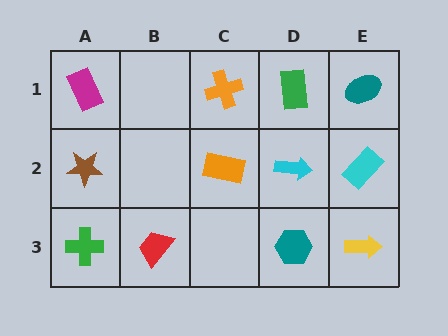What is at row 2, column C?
An orange rectangle.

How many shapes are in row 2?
4 shapes.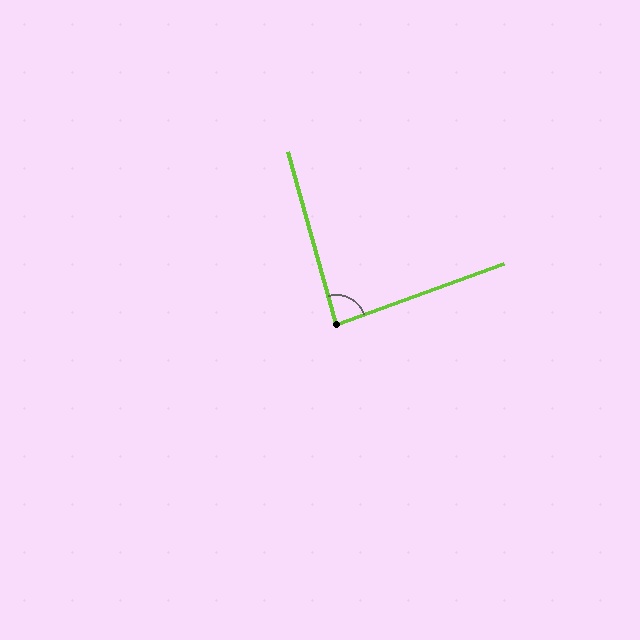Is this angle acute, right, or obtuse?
It is approximately a right angle.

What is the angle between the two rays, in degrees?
Approximately 86 degrees.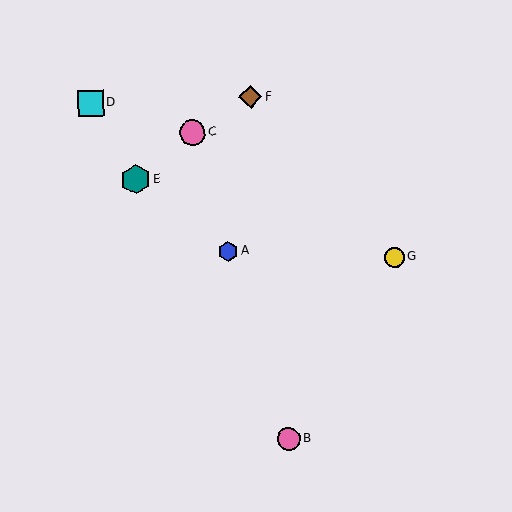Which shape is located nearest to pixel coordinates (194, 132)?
The pink circle (labeled C) at (192, 132) is nearest to that location.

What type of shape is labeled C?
Shape C is a pink circle.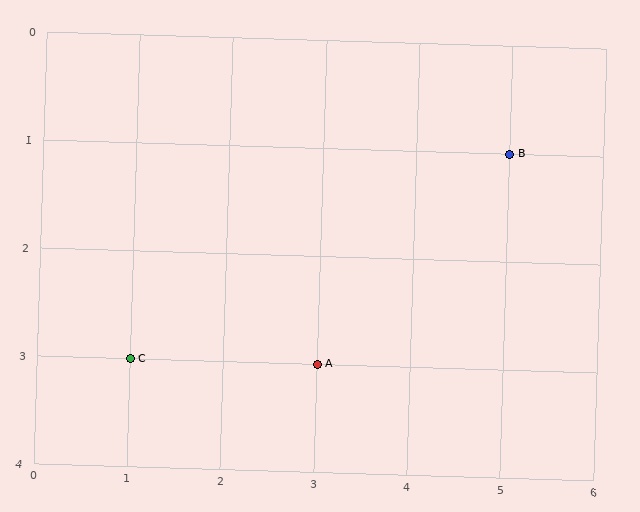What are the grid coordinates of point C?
Point C is at grid coordinates (1, 3).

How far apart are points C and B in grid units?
Points C and B are 4 columns and 2 rows apart (about 4.5 grid units diagonally).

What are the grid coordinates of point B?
Point B is at grid coordinates (5, 1).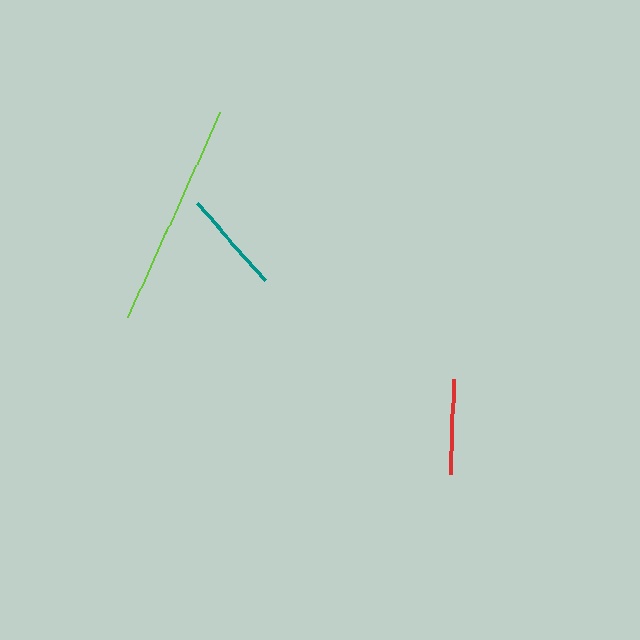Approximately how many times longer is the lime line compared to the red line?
The lime line is approximately 2.4 times the length of the red line.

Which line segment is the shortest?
The red line is the shortest at approximately 95 pixels.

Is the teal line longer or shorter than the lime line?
The lime line is longer than the teal line.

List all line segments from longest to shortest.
From longest to shortest: lime, teal, red.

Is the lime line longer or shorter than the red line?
The lime line is longer than the red line.